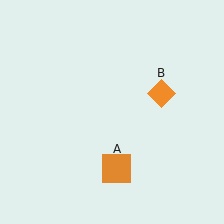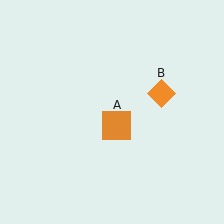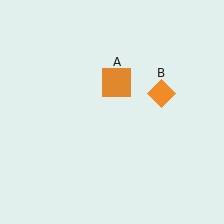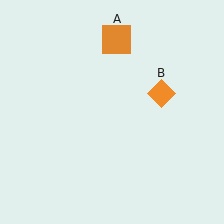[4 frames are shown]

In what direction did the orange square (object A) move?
The orange square (object A) moved up.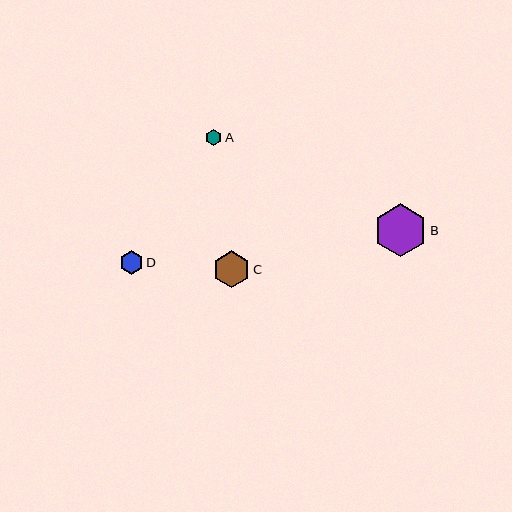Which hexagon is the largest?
Hexagon B is the largest with a size of approximately 53 pixels.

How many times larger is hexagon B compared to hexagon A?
Hexagon B is approximately 3.3 times the size of hexagon A.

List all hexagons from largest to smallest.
From largest to smallest: B, C, D, A.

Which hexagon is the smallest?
Hexagon A is the smallest with a size of approximately 16 pixels.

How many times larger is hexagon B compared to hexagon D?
Hexagon B is approximately 2.3 times the size of hexagon D.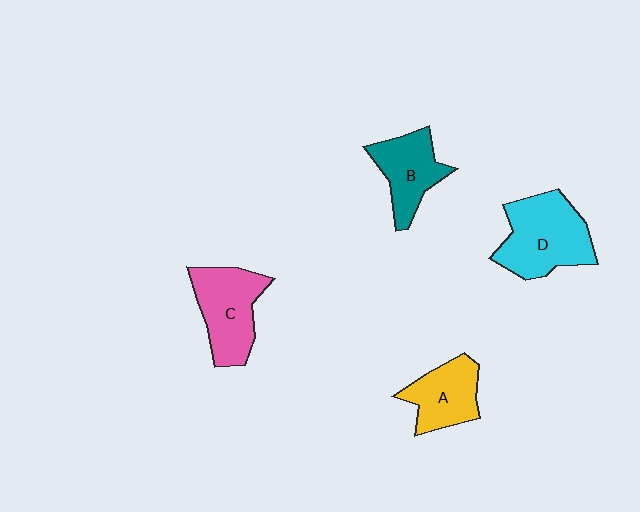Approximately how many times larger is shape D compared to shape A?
Approximately 1.5 times.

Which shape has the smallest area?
Shape A (yellow).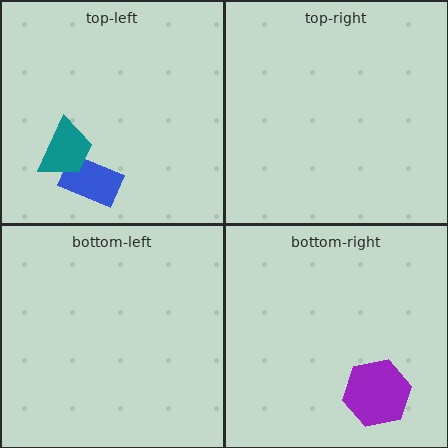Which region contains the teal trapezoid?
The top-left region.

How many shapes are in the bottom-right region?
1.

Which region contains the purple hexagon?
The bottom-right region.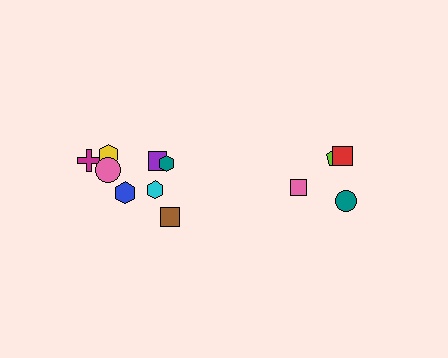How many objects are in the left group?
There are 8 objects.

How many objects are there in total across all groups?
There are 12 objects.